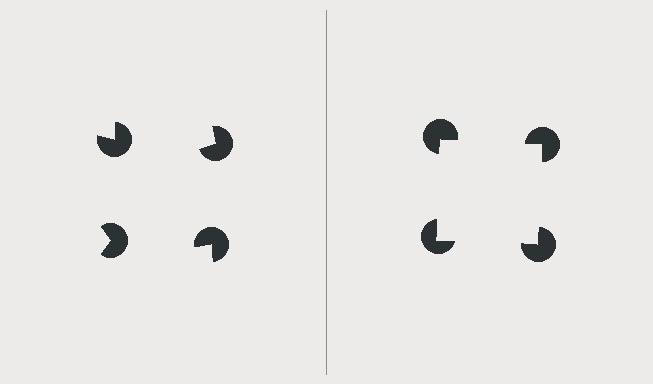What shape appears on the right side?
An illusory square.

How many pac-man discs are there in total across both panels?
8 — 4 on each side.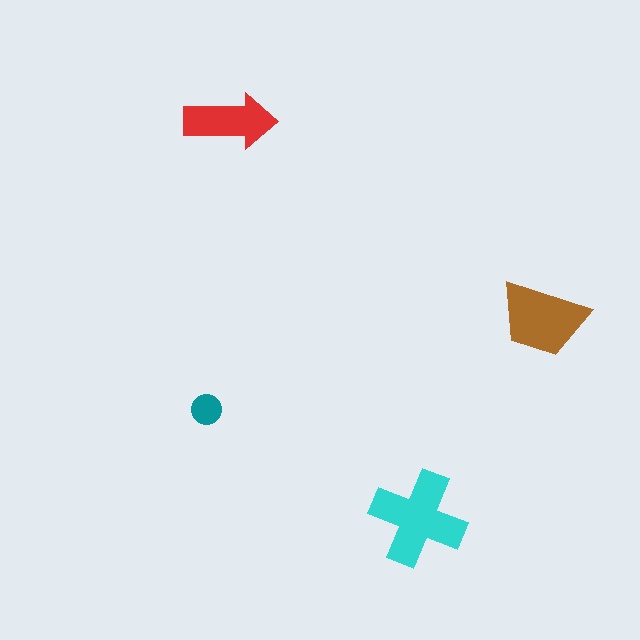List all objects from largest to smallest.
The cyan cross, the brown trapezoid, the red arrow, the teal circle.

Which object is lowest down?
The cyan cross is bottommost.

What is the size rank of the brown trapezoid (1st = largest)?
2nd.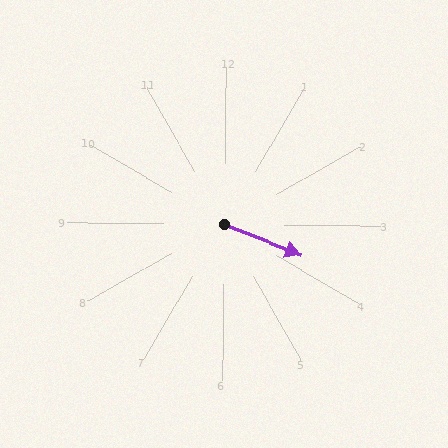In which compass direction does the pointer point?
East.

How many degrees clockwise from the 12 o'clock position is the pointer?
Approximately 111 degrees.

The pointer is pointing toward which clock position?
Roughly 4 o'clock.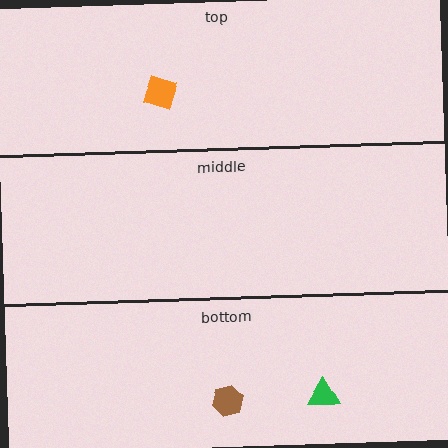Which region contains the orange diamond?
The top region.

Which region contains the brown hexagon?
The bottom region.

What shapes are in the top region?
The orange diamond.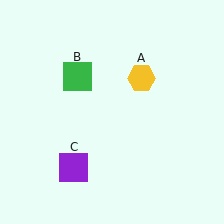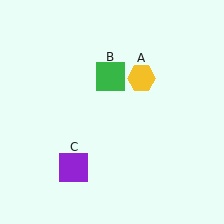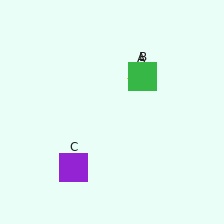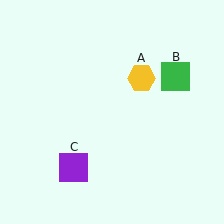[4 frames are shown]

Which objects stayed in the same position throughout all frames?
Yellow hexagon (object A) and purple square (object C) remained stationary.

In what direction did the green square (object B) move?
The green square (object B) moved right.